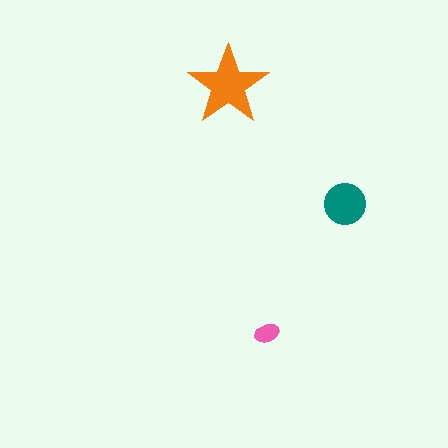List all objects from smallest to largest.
The pink ellipse, the teal circle, the orange star.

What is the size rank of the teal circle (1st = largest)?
2nd.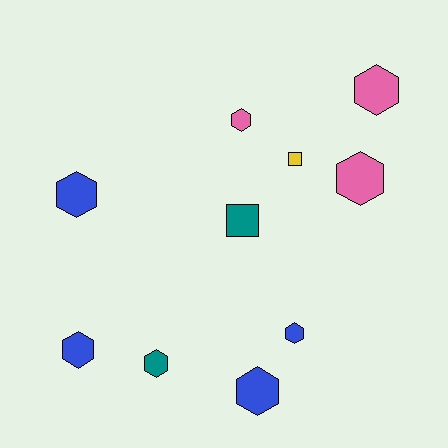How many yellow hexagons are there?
There are no yellow hexagons.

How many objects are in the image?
There are 10 objects.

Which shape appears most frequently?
Hexagon, with 8 objects.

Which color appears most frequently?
Blue, with 4 objects.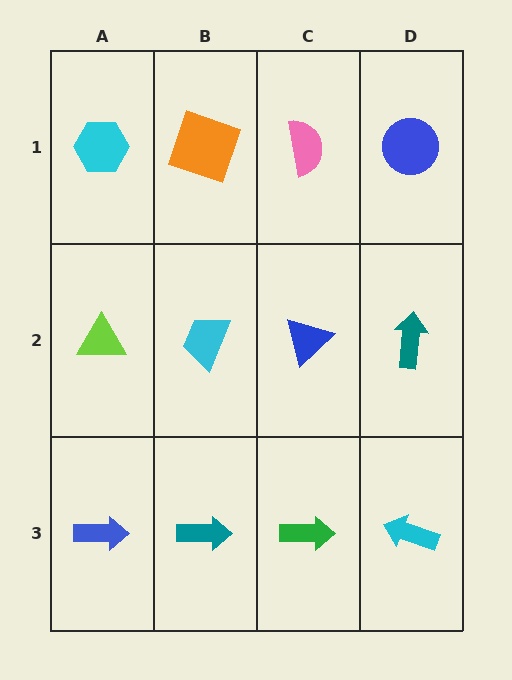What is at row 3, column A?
A blue arrow.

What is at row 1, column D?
A blue circle.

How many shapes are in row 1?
4 shapes.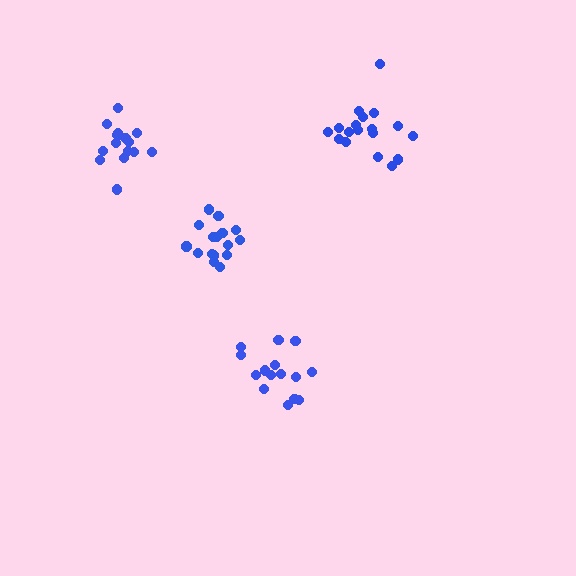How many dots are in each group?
Group 1: 18 dots, Group 2: 15 dots, Group 3: 15 dots, Group 4: 17 dots (65 total).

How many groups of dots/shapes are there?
There are 4 groups.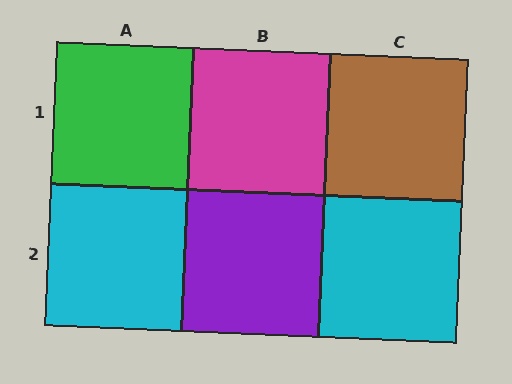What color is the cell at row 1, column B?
Magenta.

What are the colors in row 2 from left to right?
Cyan, purple, cyan.